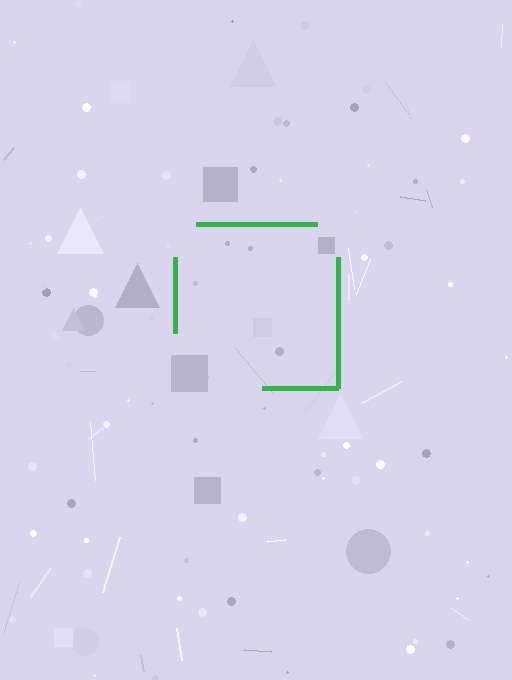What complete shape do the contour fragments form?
The contour fragments form a square.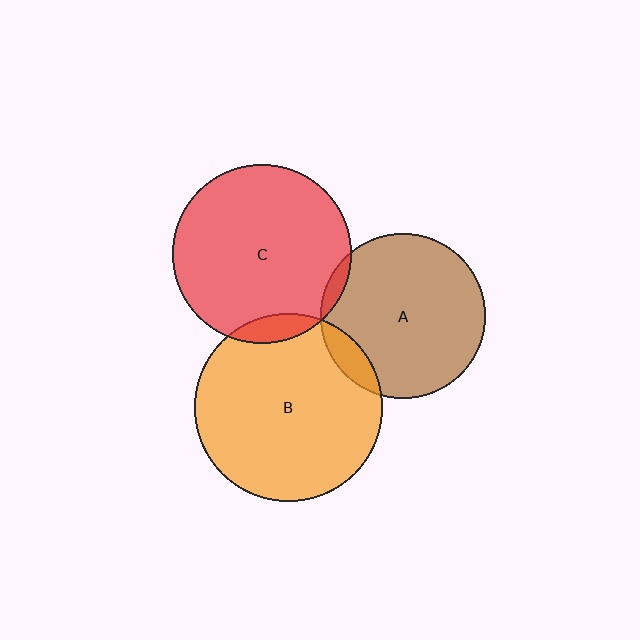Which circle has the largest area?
Circle B (orange).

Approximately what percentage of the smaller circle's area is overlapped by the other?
Approximately 5%.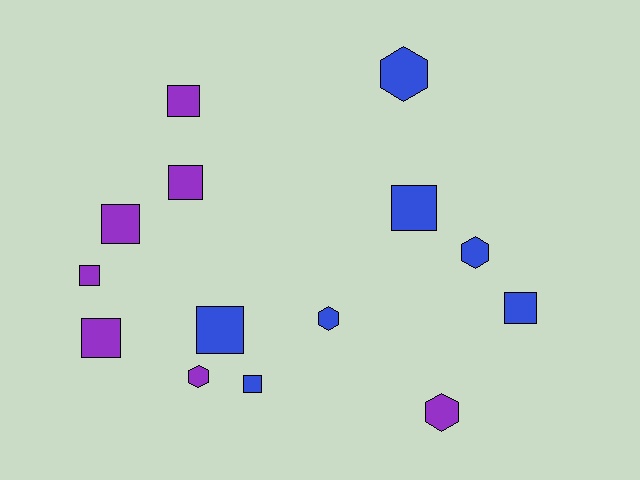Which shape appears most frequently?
Square, with 9 objects.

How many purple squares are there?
There are 5 purple squares.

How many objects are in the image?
There are 14 objects.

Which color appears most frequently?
Purple, with 7 objects.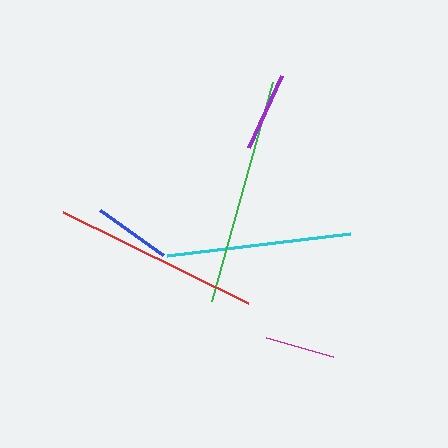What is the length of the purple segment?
The purple segment is approximately 80 pixels long.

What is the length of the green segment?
The green segment is approximately 227 pixels long.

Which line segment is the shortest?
The magenta line is the shortest at approximately 69 pixels.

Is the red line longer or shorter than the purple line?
The red line is longer than the purple line.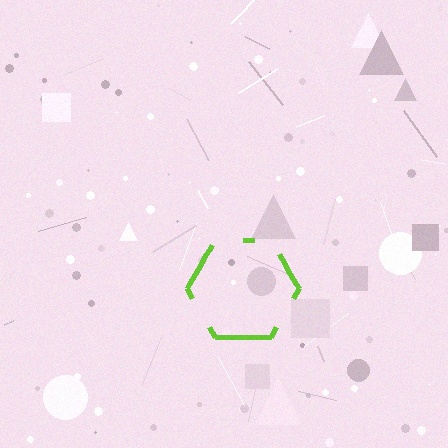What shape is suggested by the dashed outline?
The dashed outline suggests a hexagon.